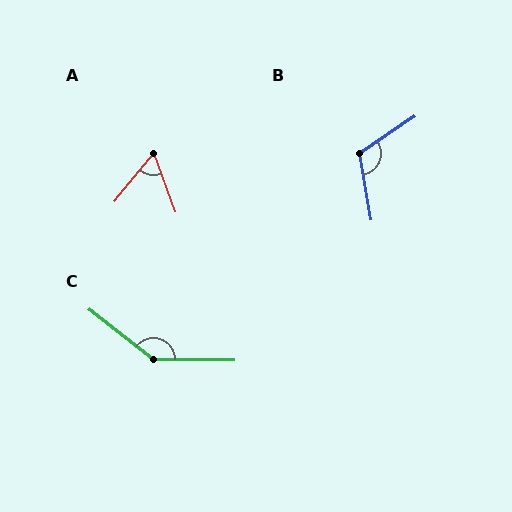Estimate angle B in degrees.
Approximately 114 degrees.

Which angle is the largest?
C, at approximately 142 degrees.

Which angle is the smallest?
A, at approximately 59 degrees.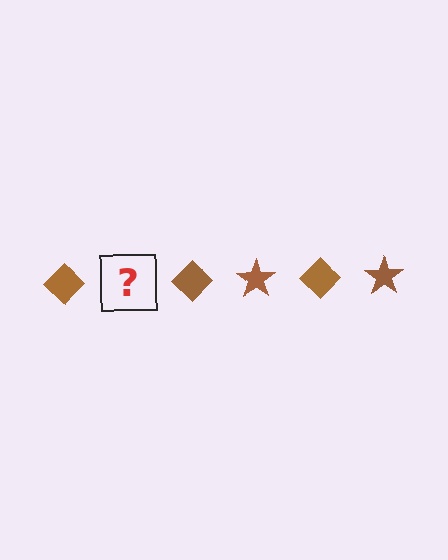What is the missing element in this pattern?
The missing element is a brown star.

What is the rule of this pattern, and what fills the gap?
The rule is that the pattern cycles through diamond, star shapes in brown. The gap should be filled with a brown star.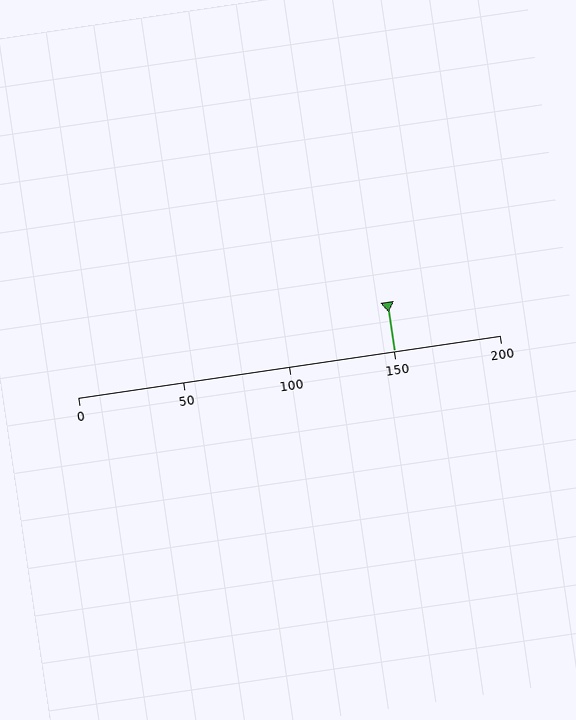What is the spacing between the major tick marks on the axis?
The major ticks are spaced 50 apart.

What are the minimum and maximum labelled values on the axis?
The axis runs from 0 to 200.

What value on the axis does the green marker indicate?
The marker indicates approximately 150.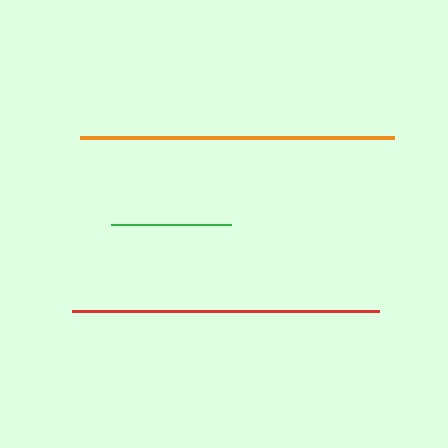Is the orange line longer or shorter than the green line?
The orange line is longer than the green line.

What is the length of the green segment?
The green segment is approximately 121 pixels long.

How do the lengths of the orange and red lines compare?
The orange and red lines are approximately the same length.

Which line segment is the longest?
The orange line is the longest at approximately 315 pixels.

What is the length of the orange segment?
The orange segment is approximately 315 pixels long.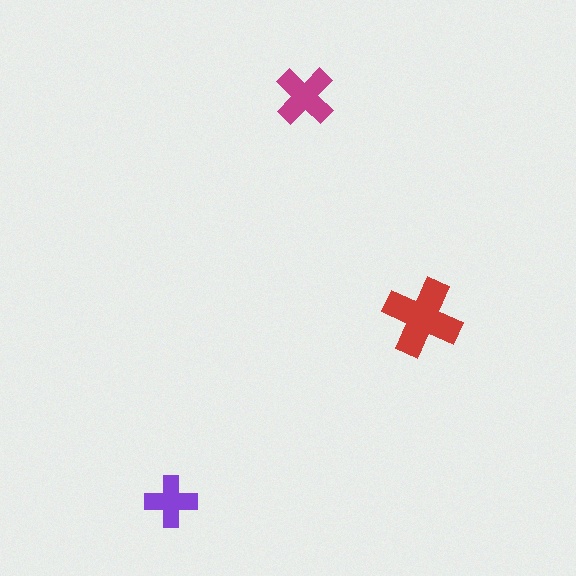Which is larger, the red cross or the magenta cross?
The red one.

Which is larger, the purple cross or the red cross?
The red one.